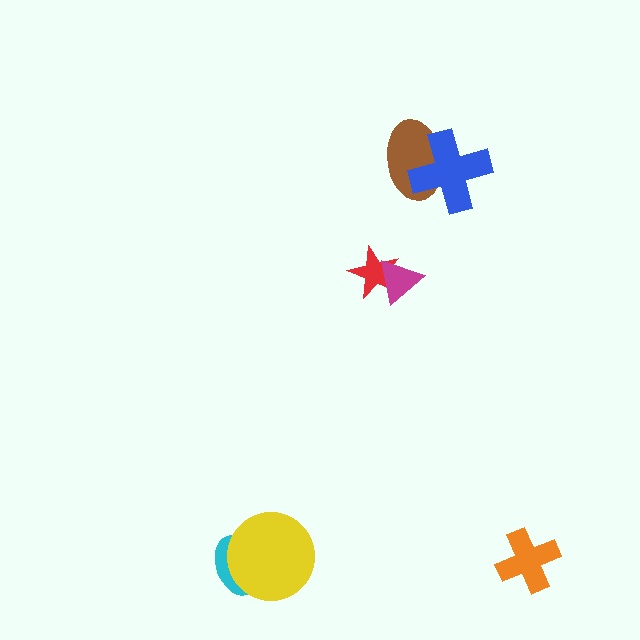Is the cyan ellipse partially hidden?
Yes, it is partially covered by another shape.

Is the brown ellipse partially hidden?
Yes, it is partially covered by another shape.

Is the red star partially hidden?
Yes, it is partially covered by another shape.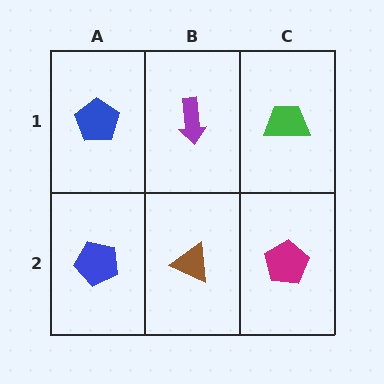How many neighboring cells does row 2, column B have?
3.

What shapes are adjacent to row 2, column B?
A purple arrow (row 1, column B), a blue pentagon (row 2, column A), a magenta pentagon (row 2, column C).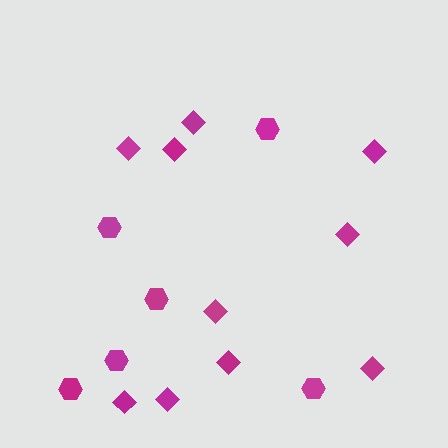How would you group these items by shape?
There are 2 groups: one group of hexagons (6) and one group of diamonds (10).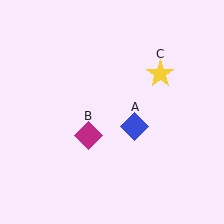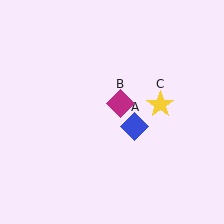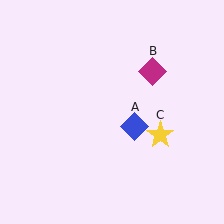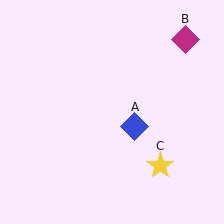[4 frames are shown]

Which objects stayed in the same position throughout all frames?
Blue diamond (object A) remained stationary.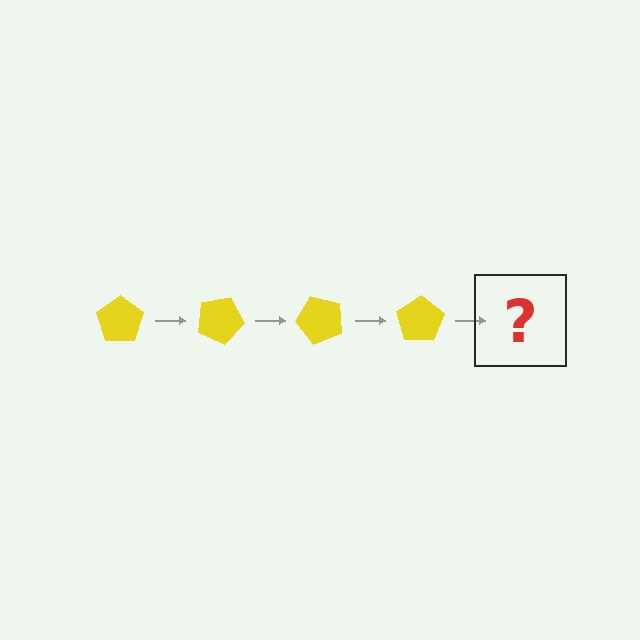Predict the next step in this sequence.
The next step is a yellow pentagon rotated 100 degrees.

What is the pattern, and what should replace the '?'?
The pattern is that the pentagon rotates 25 degrees each step. The '?' should be a yellow pentagon rotated 100 degrees.